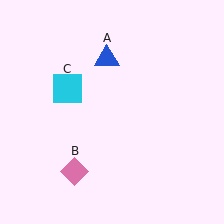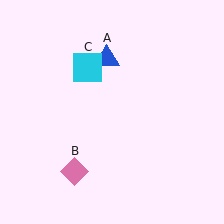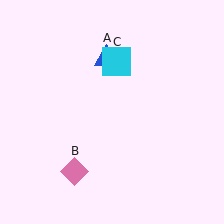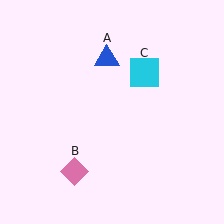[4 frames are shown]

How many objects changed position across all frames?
1 object changed position: cyan square (object C).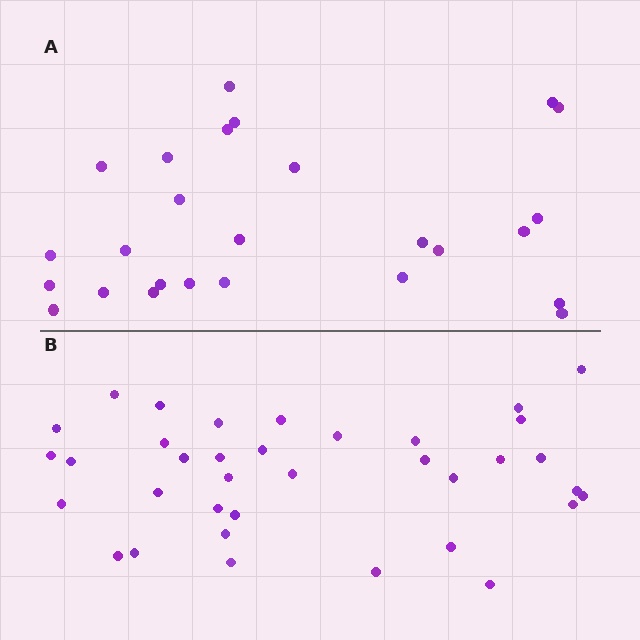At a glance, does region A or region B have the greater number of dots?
Region B (the bottom region) has more dots.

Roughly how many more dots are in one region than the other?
Region B has roughly 10 or so more dots than region A.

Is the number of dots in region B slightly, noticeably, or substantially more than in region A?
Region B has noticeably more, but not dramatically so. The ratio is roughly 1.4 to 1.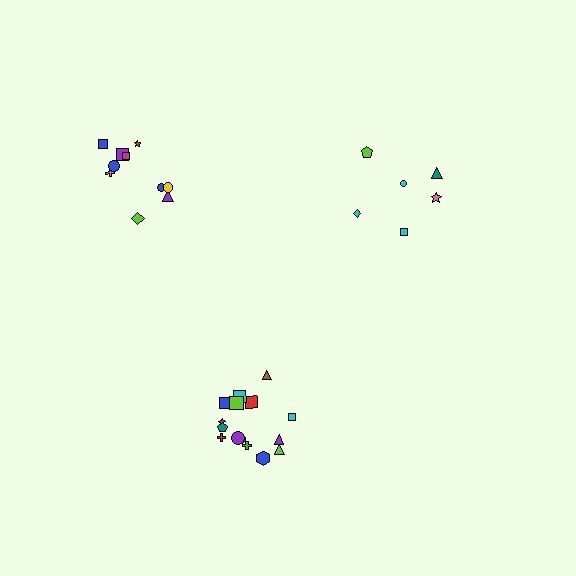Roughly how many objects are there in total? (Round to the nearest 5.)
Roughly 30 objects in total.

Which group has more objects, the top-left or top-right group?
The top-left group.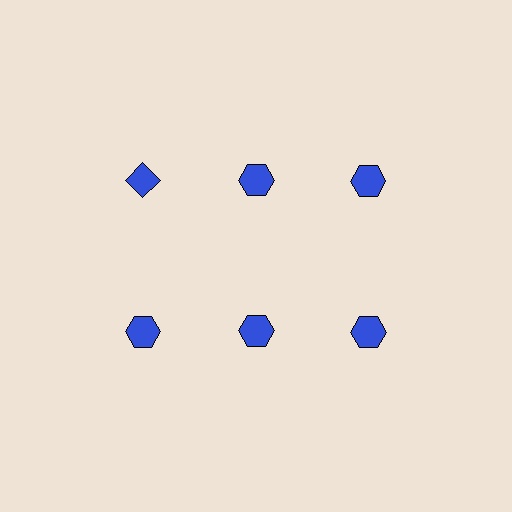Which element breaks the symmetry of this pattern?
The blue diamond in the top row, leftmost column breaks the symmetry. All other shapes are blue hexagons.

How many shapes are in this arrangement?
There are 6 shapes arranged in a grid pattern.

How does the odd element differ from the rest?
It has a different shape: diamond instead of hexagon.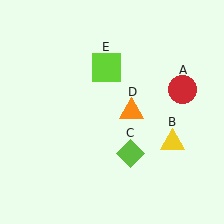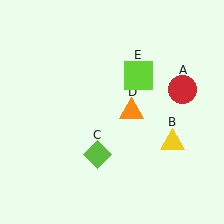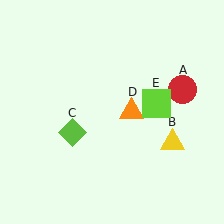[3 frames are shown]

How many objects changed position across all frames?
2 objects changed position: lime diamond (object C), lime square (object E).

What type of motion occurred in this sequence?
The lime diamond (object C), lime square (object E) rotated clockwise around the center of the scene.